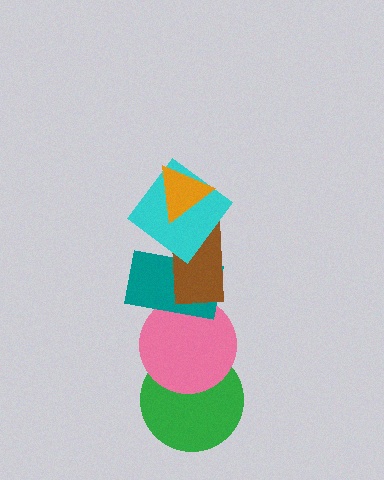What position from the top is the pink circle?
The pink circle is 5th from the top.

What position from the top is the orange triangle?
The orange triangle is 1st from the top.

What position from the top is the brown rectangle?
The brown rectangle is 3rd from the top.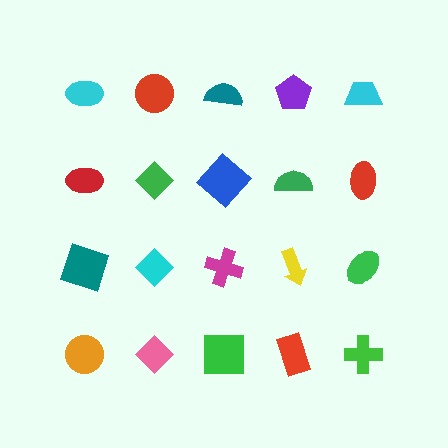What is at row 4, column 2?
A pink diamond.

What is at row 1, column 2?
A red circle.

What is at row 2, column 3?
A blue diamond.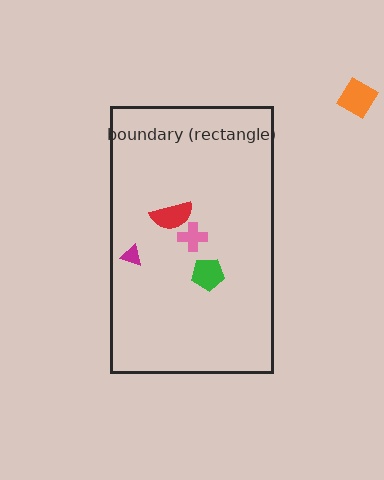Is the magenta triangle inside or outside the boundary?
Inside.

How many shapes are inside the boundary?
4 inside, 1 outside.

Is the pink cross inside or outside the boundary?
Inside.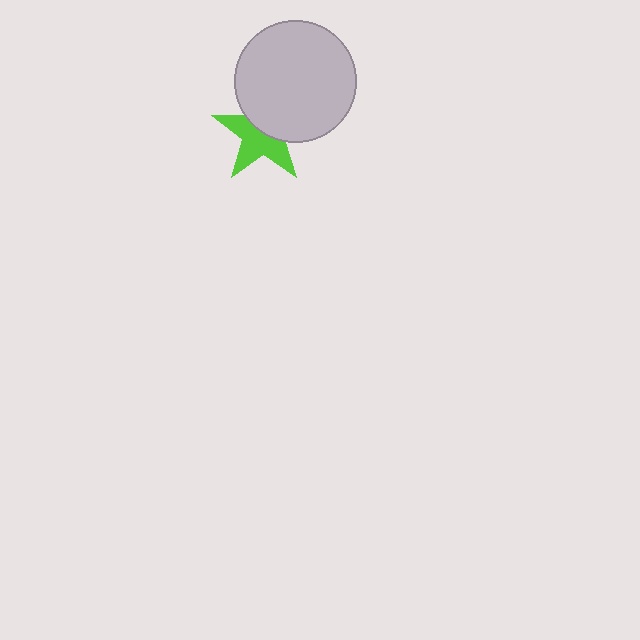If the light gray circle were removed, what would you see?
You would see the complete lime star.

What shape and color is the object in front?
The object in front is a light gray circle.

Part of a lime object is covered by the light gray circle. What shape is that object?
It is a star.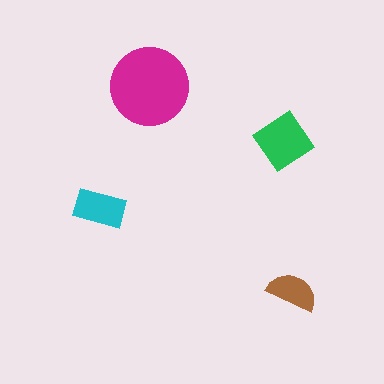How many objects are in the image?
There are 4 objects in the image.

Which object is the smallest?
The brown semicircle.